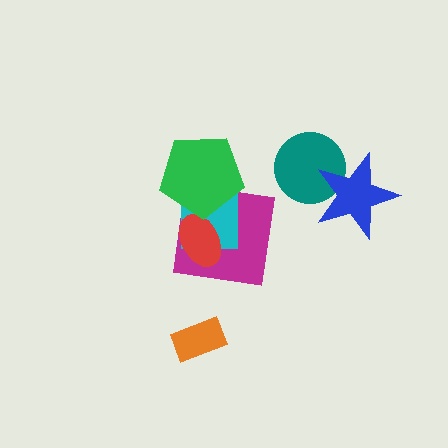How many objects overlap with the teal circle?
1 object overlaps with the teal circle.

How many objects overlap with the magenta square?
3 objects overlap with the magenta square.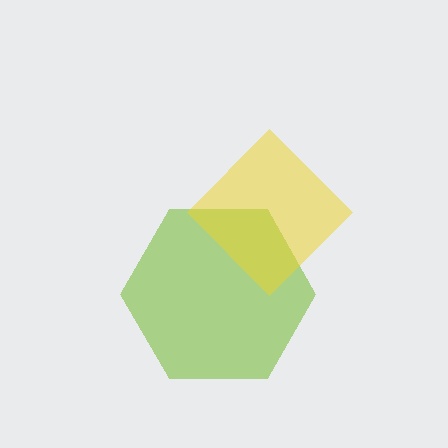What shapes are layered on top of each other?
The layered shapes are: a lime hexagon, a yellow diamond.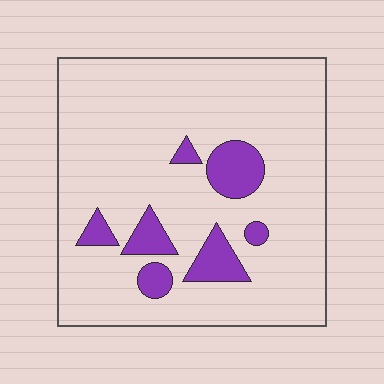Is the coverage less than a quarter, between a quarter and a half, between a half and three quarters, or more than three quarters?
Less than a quarter.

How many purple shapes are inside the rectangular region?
7.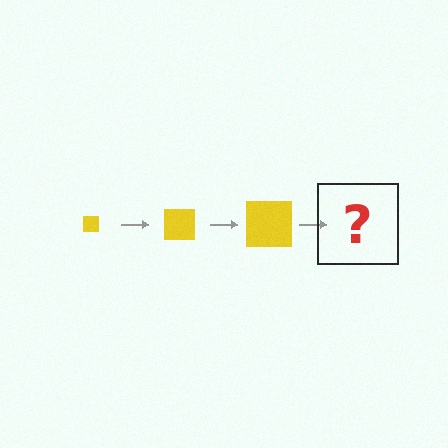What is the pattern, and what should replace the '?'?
The pattern is that the square gets progressively larger each step. The '?' should be a yellow square, larger than the previous one.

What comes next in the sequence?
The next element should be a yellow square, larger than the previous one.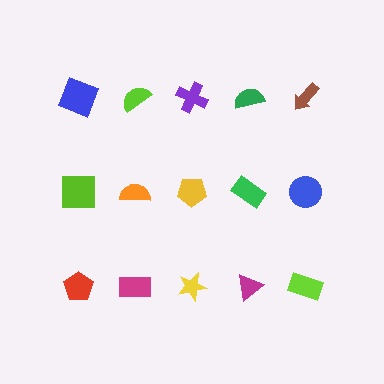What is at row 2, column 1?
A lime square.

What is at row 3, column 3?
A yellow star.